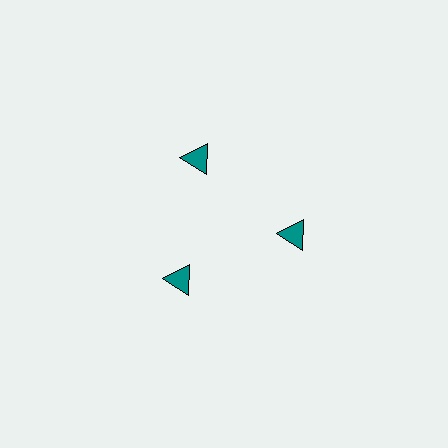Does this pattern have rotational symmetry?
Yes, this pattern has 3-fold rotational symmetry. It looks the same after rotating 120 degrees around the center.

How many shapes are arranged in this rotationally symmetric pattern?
There are 3 shapes, arranged in 3 groups of 1.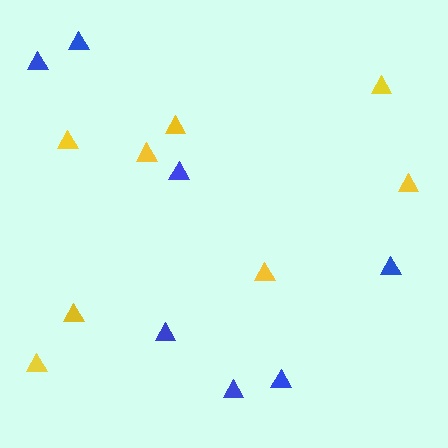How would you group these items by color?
There are 2 groups: one group of yellow triangles (8) and one group of blue triangles (7).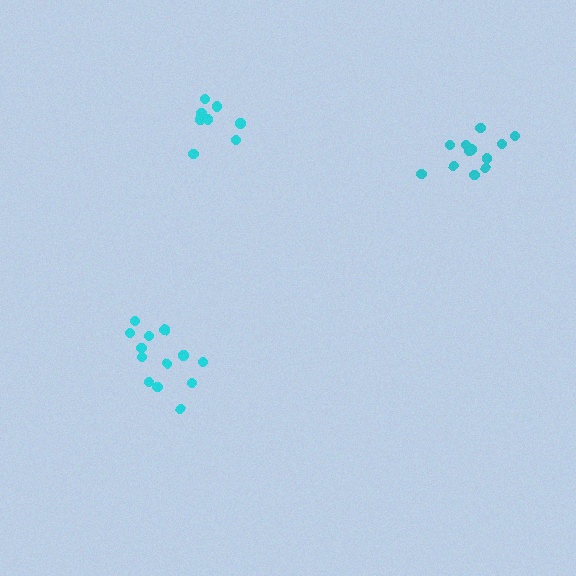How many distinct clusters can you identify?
There are 3 distinct clusters.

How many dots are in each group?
Group 1: 12 dots, Group 2: 13 dots, Group 3: 8 dots (33 total).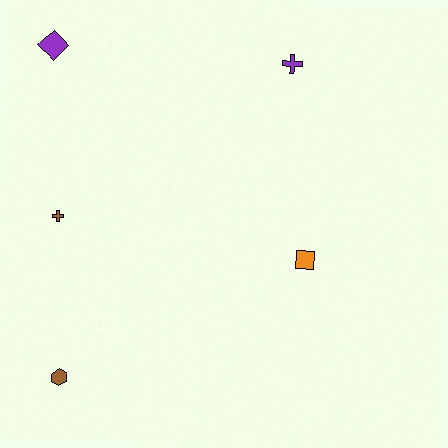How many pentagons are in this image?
There are no pentagons.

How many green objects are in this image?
There are no green objects.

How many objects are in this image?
There are 5 objects.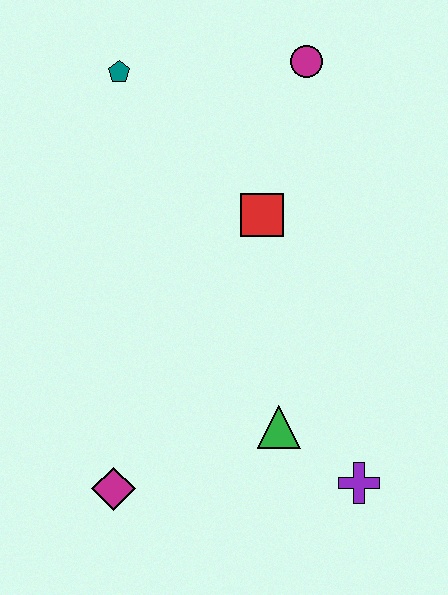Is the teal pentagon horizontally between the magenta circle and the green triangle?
No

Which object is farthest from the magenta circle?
The magenta diamond is farthest from the magenta circle.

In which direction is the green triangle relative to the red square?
The green triangle is below the red square.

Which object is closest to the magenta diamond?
The green triangle is closest to the magenta diamond.